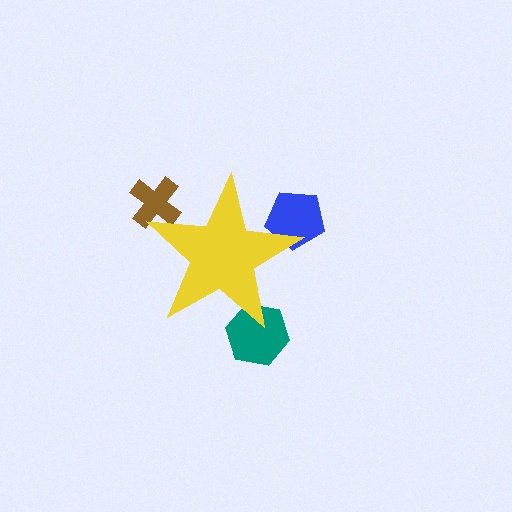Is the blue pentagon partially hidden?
Yes, the blue pentagon is partially hidden behind the yellow star.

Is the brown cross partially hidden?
Yes, the brown cross is partially hidden behind the yellow star.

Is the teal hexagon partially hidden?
Yes, the teal hexagon is partially hidden behind the yellow star.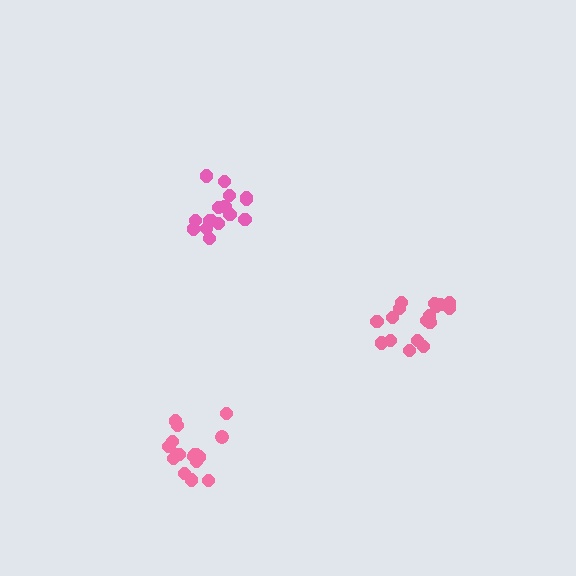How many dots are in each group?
Group 1: 18 dots, Group 2: 16 dots, Group 3: 16 dots (50 total).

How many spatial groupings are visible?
There are 3 spatial groupings.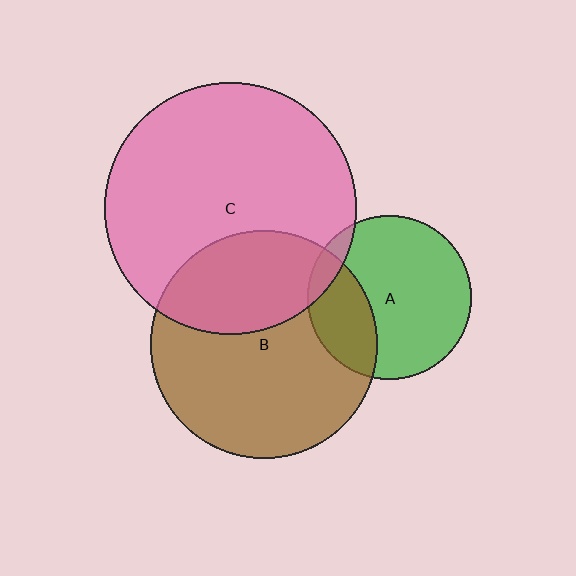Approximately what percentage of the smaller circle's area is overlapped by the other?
Approximately 30%.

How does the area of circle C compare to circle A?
Approximately 2.4 times.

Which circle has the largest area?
Circle C (pink).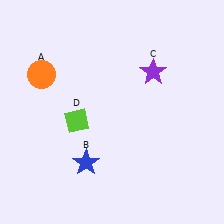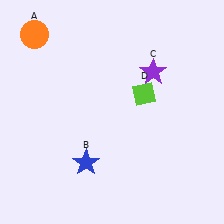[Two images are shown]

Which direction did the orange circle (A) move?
The orange circle (A) moved up.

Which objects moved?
The objects that moved are: the orange circle (A), the lime diamond (D).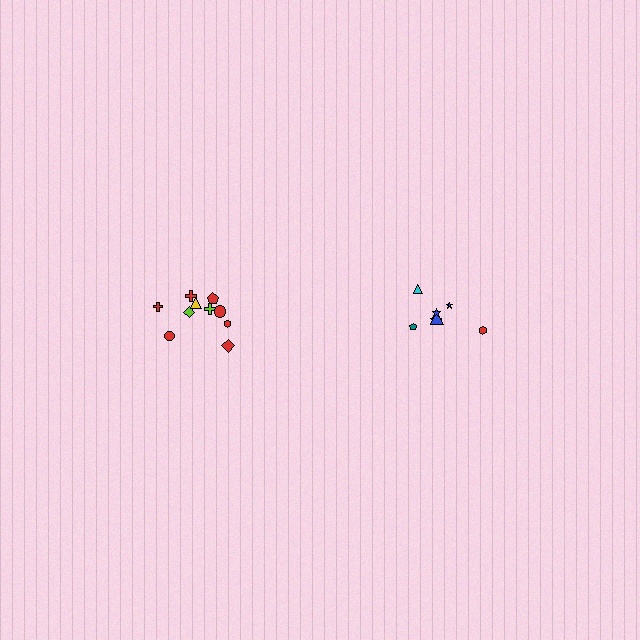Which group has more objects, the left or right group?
The left group.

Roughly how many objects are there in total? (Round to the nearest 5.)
Roughly 20 objects in total.